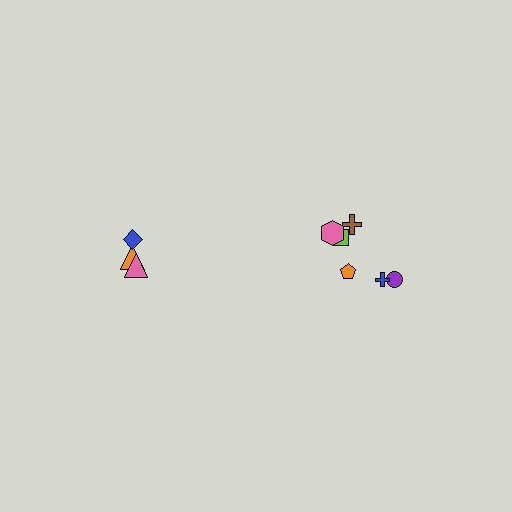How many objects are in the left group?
There are 3 objects.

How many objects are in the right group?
There are 6 objects.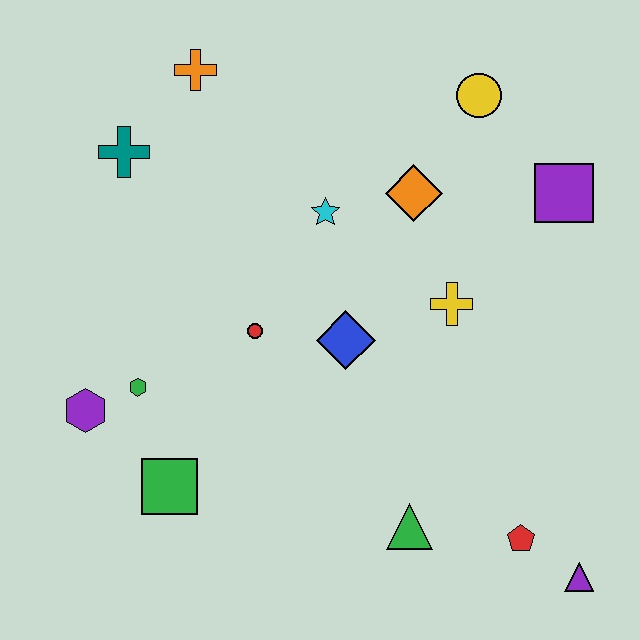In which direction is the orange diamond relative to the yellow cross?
The orange diamond is above the yellow cross.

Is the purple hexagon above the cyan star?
No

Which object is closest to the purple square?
The yellow circle is closest to the purple square.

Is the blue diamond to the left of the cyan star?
No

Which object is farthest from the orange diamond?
The purple triangle is farthest from the orange diamond.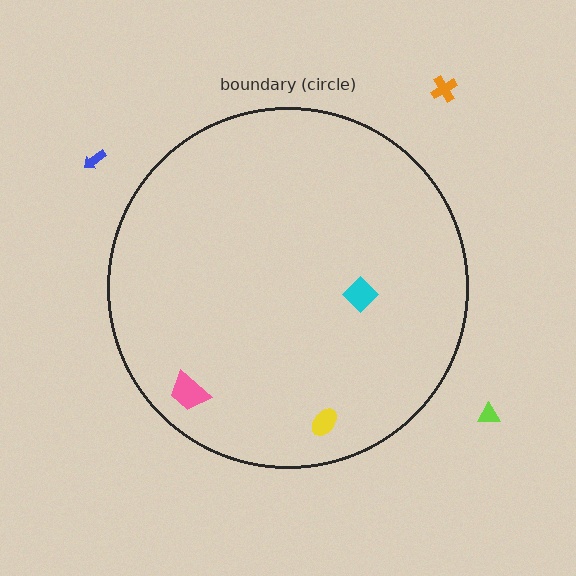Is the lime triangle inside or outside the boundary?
Outside.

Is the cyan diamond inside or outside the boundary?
Inside.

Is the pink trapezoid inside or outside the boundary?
Inside.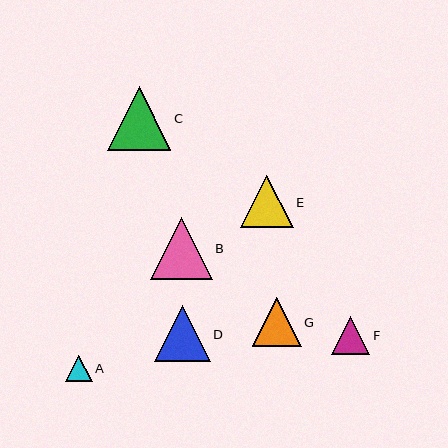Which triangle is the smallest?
Triangle A is the smallest with a size of approximately 26 pixels.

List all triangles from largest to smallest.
From largest to smallest: C, B, D, E, G, F, A.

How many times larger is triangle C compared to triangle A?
Triangle C is approximately 2.4 times the size of triangle A.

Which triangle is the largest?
Triangle C is the largest with a size of approximately 63 pixels.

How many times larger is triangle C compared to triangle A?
Triangle C is approximately 2.4 times the size of triangle A.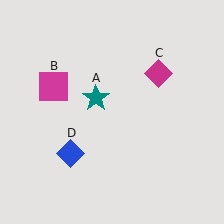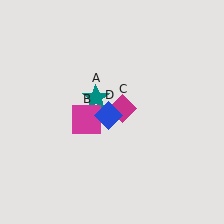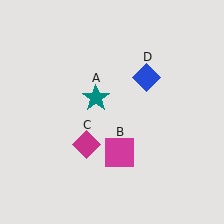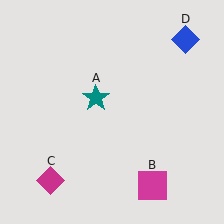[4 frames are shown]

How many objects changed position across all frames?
3 objects changed position: magenta square (object B), magenta diamond (object C), blue diamond (object D).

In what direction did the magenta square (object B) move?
The magenta square (object B) moved down and to the right.